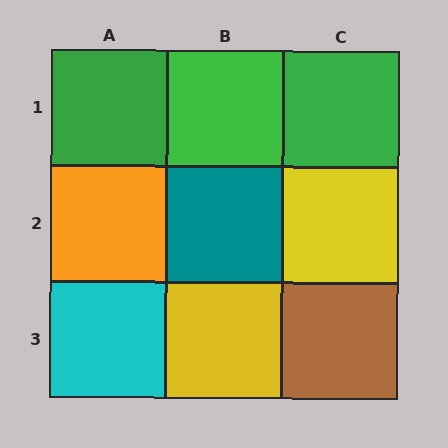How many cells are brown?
1 cell is brown.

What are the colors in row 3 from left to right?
Cyan, yellow, brown.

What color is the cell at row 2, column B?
Teal.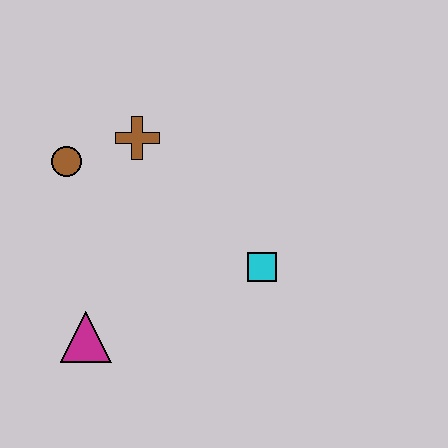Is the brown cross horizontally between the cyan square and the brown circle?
Yes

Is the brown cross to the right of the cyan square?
No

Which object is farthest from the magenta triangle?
The brown cross is farthest from the magenta triangle.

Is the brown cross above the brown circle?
Yes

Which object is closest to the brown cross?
The brown circle is closest to the brown cross.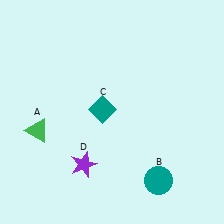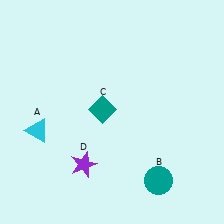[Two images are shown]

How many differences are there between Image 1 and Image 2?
There is 1 difference between the two images.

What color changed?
The triangle (A) changed from green in Image 1 to cyan in Image 2.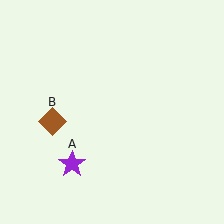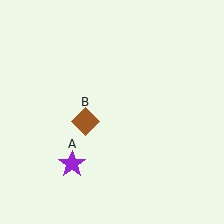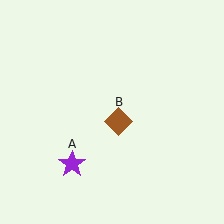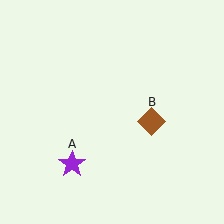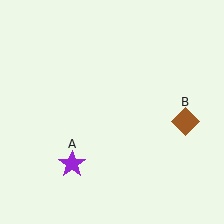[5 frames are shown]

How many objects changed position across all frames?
1 object changed position: brown diamond (object B).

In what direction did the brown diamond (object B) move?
The brown diamond (object B) moved right.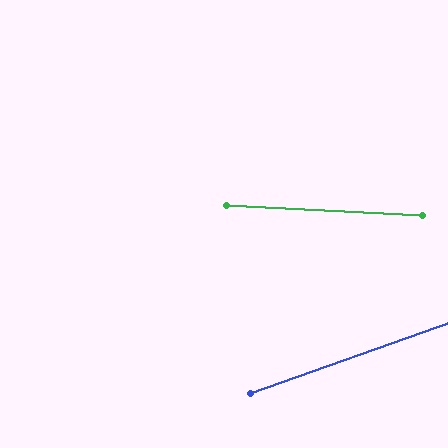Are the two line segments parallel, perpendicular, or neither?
Neither parallel nor perpendicular — they differ by about 23°.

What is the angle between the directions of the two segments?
Approximately 23 degrees.